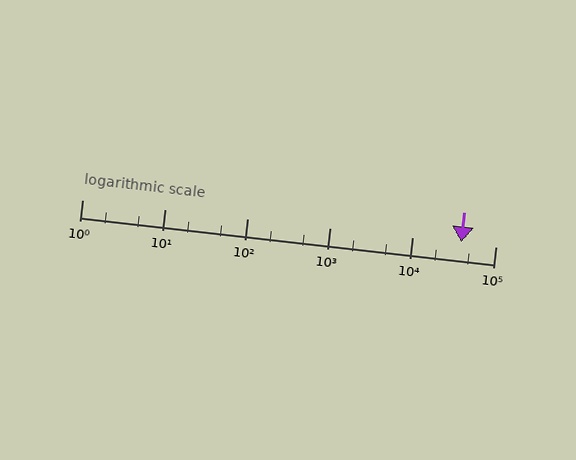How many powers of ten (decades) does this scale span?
The scale spans 5 decades, from 1 to 100000.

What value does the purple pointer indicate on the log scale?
The pointer indicates approximately 39000.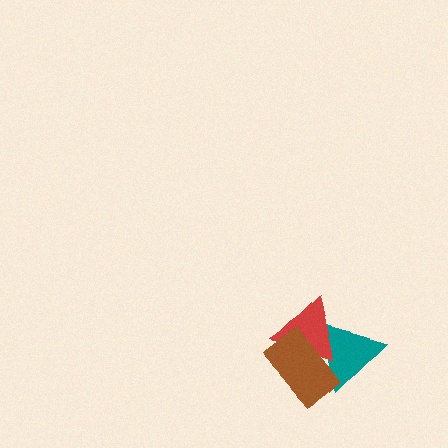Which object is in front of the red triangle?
The brown rectangle is in front of the red triangle.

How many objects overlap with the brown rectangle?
2 objects overlap with the brown rectangle.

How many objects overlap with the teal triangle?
2 objects overlap with the teal triangle.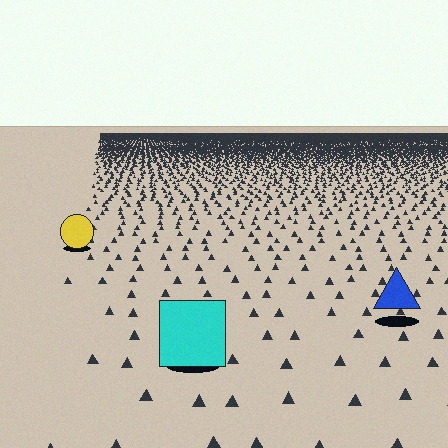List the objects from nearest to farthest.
From nearest to farthest: the cyan square, the blue triangle, the yellow circle.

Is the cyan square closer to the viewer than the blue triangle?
Yes. The cyan square is closer — you can tell from the texture gradient: the ground texture is coarser near it.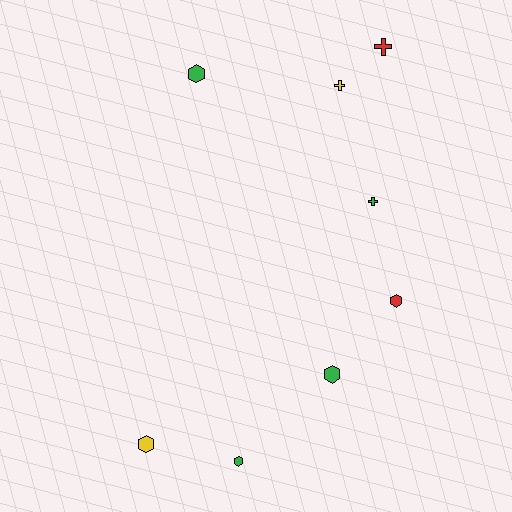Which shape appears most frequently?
Hexagon, with 5 objects.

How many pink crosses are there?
There are no pink crosses.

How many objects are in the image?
There are 8 objects.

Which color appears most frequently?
Green, with 4 objects.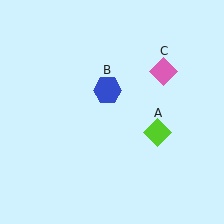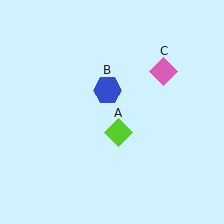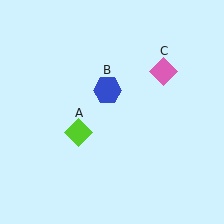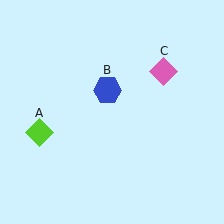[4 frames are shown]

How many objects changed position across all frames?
1 object changed position: lime diamond (object A).